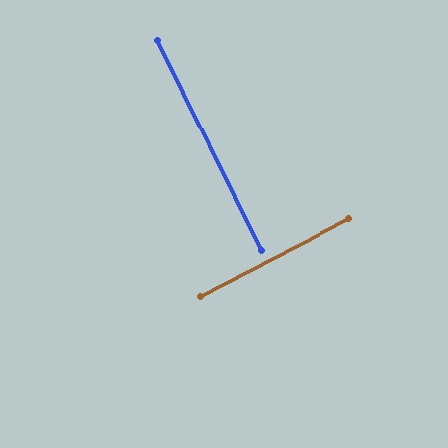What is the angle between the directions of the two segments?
Approximately 89 degrees.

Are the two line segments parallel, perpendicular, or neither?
Perpendicular — they meet at approximately 89°.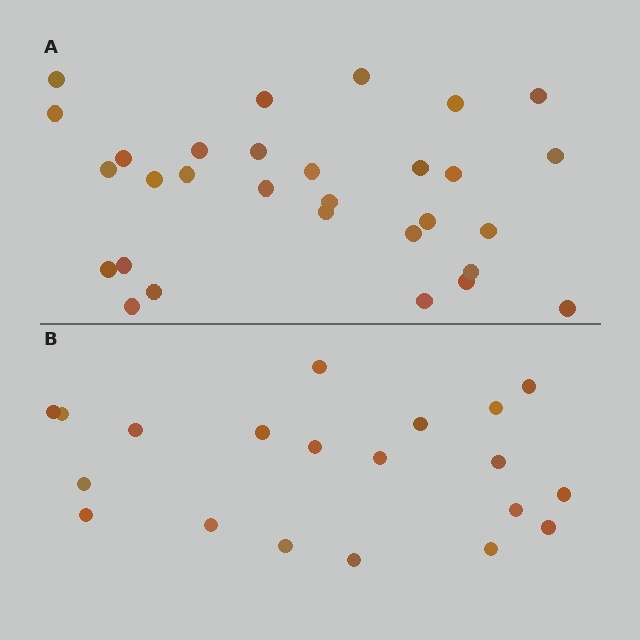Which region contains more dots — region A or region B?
Region A (the top region) has more dots.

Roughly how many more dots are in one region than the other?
Region A has roughly 10 or so more dots than region B.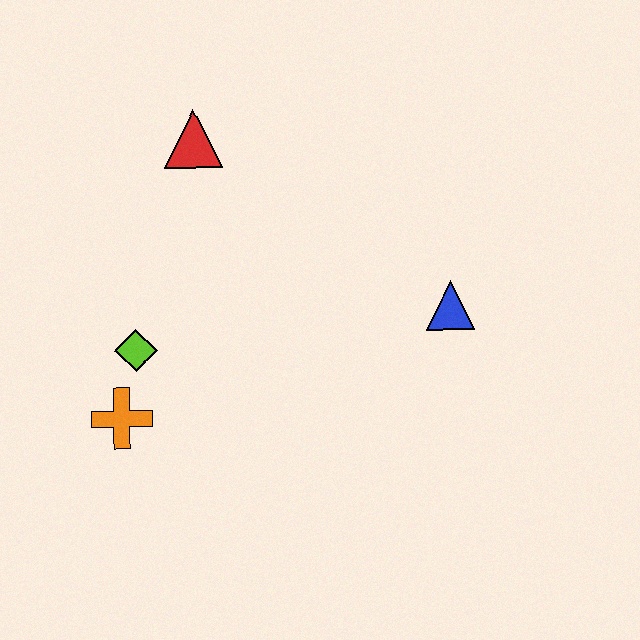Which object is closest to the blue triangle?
The red triangle is closest to the blue triangle.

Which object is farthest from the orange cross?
The blue triangle is farthest from the orange cross.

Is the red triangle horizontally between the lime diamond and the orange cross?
No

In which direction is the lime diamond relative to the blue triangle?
The lime diamond is to the left of the blue triangle.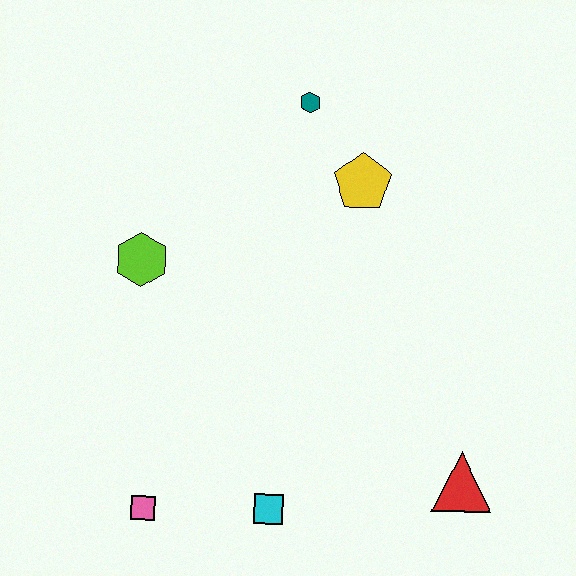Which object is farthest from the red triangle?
The teal hexagon is farthest from the red triangle.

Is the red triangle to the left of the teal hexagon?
No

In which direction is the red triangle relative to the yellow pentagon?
The red triangle is below the yellow pentagon.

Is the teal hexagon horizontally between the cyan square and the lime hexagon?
No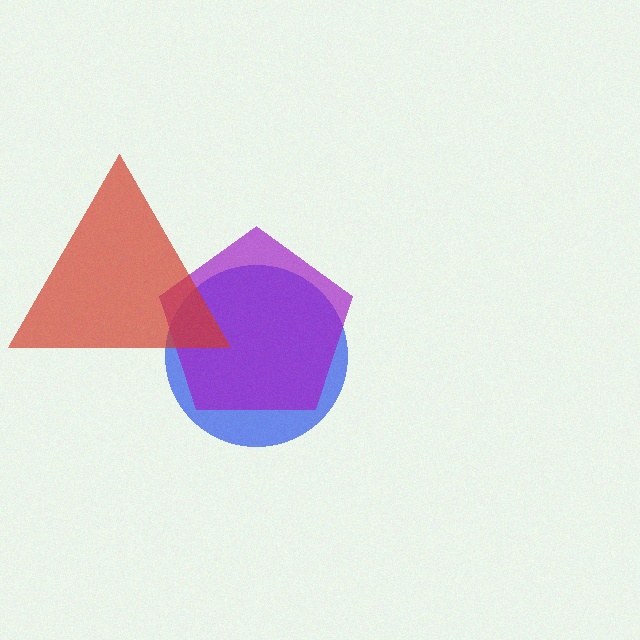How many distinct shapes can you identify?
There are 3 distinct shapes: a blue circle, a purple pentagon, a red triangle.